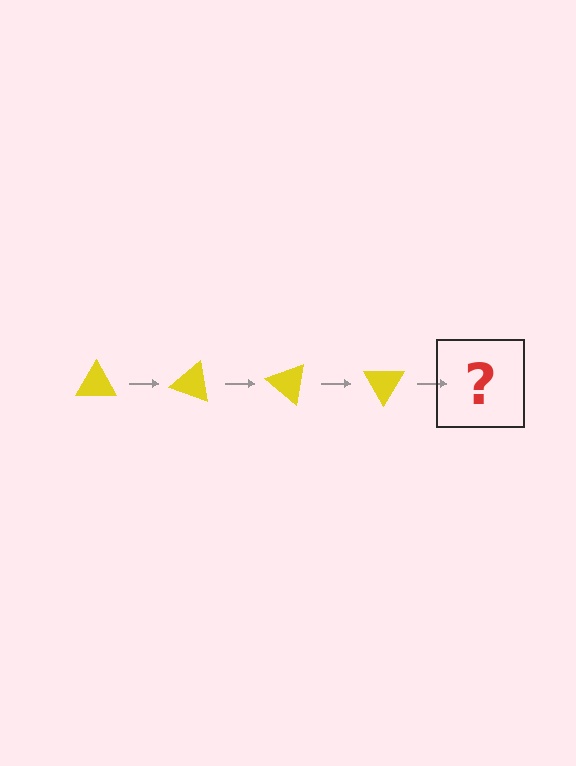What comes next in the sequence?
The next element should be a yellow triangle rotated 80 degrees.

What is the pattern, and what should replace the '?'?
The pattern is that the triangle rotates 20 degrees each step. The '?' should be a yellow triangle rotated 80 degrees.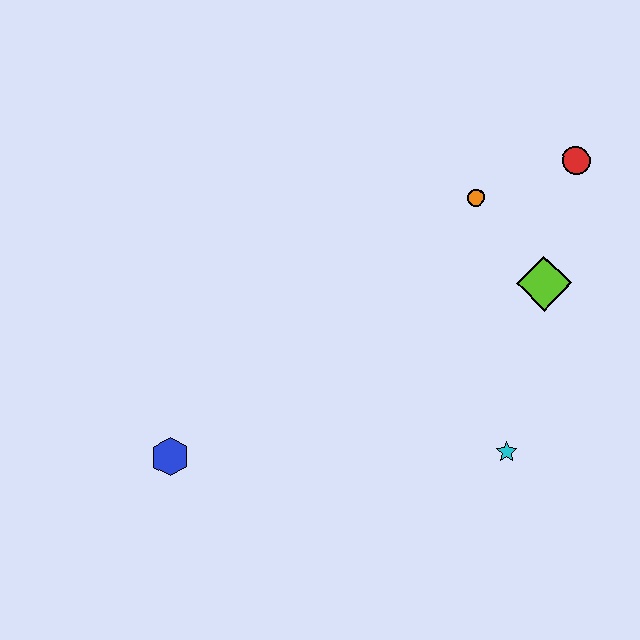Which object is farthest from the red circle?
The blue hexagon is farthest from the red circle.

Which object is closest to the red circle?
The orange circle is closest to the red circle.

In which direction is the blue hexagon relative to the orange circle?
The blue hexagon is to the left of the orange circle.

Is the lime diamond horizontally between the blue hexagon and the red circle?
Yes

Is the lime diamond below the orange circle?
Yes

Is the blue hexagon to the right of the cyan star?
No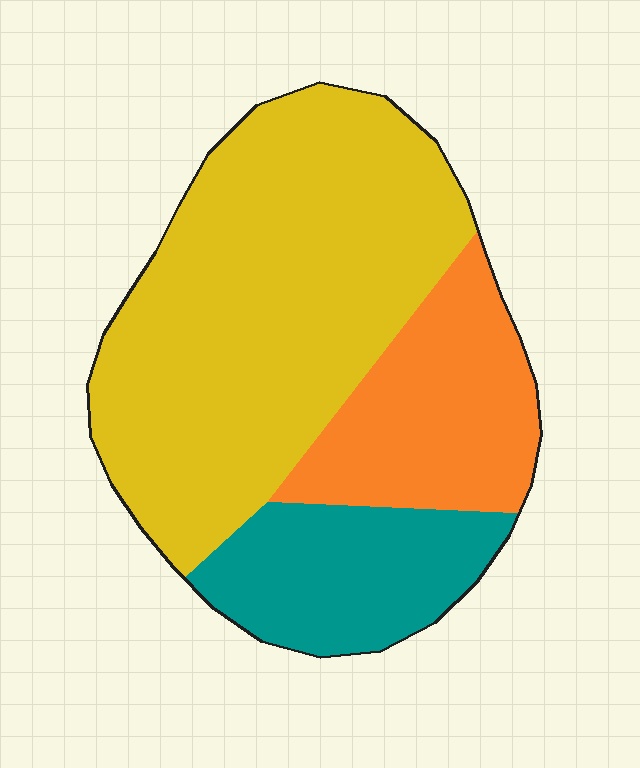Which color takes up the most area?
Yellow, at roughly 60%.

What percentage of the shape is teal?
Teal covers about 20% of the shape.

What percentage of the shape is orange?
Orange takes up about one fifth (1/5) of the shape.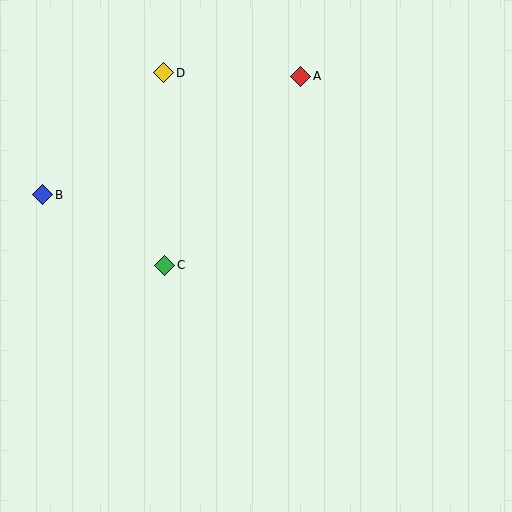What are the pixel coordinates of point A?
Point A is at (301, 76).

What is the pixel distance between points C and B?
The distance between C and B is 141 pixels.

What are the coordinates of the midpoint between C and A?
The midpoint between C and A is at (233, 171).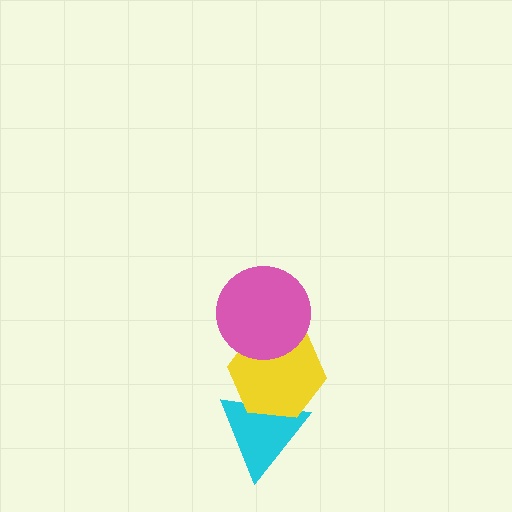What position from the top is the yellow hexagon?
The yellow hexagon is 2nd from the top.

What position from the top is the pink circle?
The pink circle is 1st from the top.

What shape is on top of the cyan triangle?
The yellow hexagon is on top of the cyan triangle.